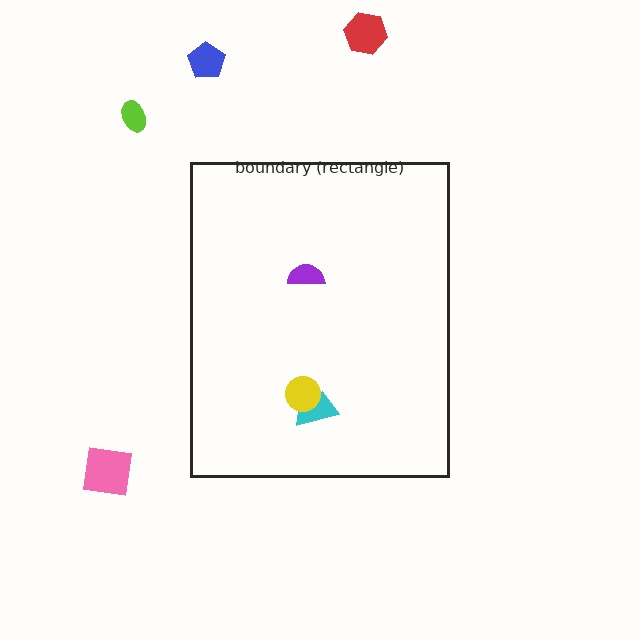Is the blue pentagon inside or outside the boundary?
Outside.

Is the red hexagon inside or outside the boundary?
Outside.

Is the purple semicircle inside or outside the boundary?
Inside.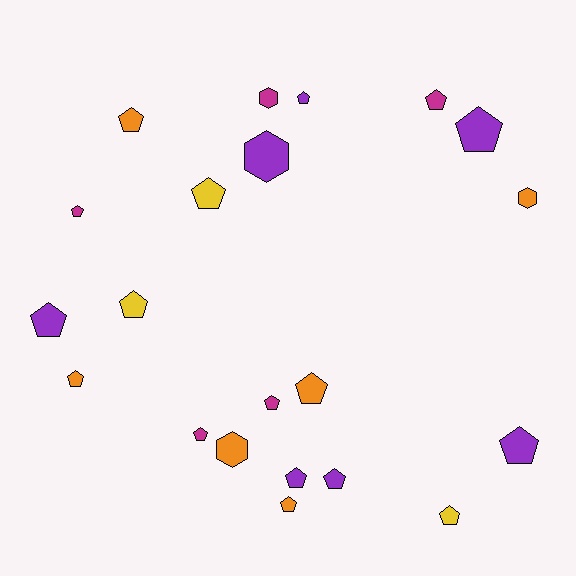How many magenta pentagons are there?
There are 4 magenta pentagons.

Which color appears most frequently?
Purple, with 7 objects.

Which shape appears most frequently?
Pentagon, with 17 objects.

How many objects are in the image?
There are 21 objects.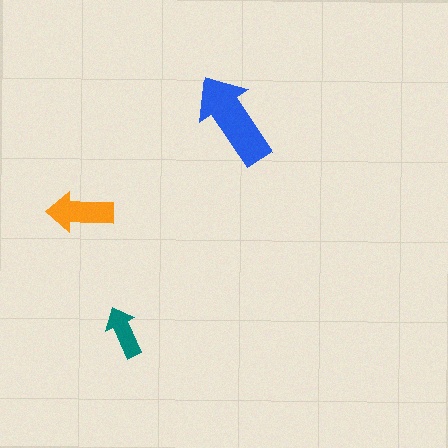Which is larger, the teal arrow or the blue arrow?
The blue one.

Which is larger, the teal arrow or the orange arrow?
The orange one.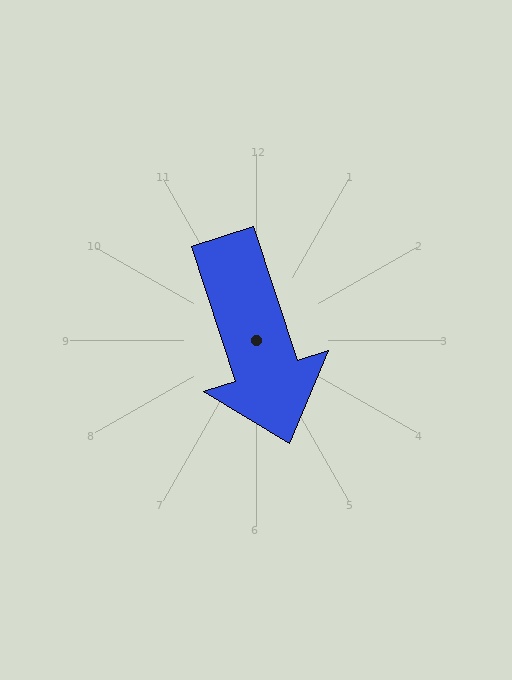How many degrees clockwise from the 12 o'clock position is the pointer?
Approximately 162 degrees.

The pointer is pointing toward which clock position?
Roughly 5 o'clock.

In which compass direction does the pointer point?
South.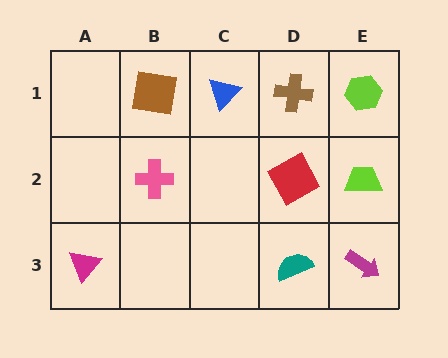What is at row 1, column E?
A lime hexagon.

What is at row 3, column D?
A teal semicircle.